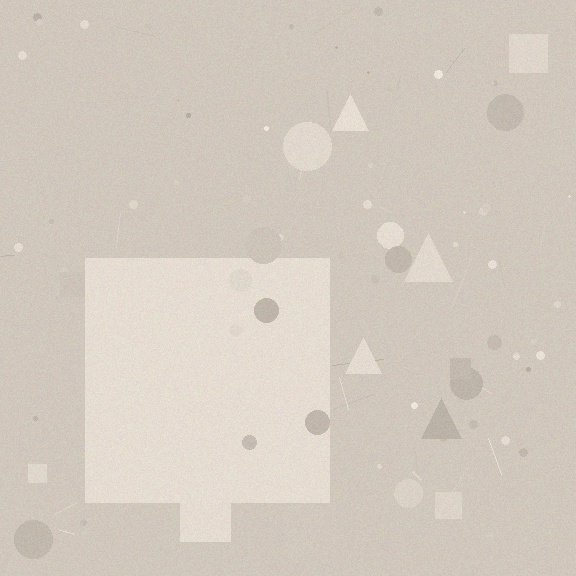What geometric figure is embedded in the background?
A square is embedded in the background.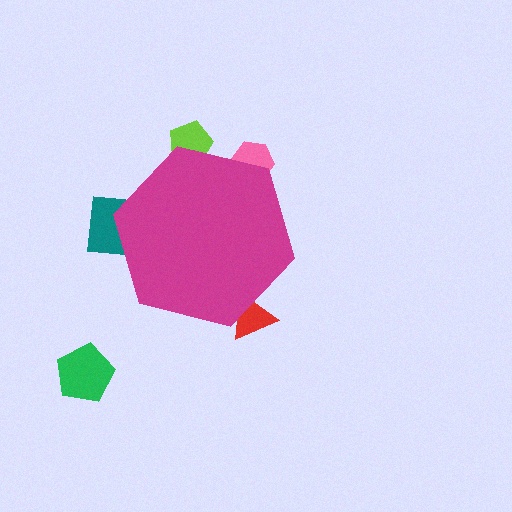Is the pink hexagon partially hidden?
Yes, the pink hexagon is partially hidden behind the magenta hexagon.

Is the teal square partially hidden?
Yes, the teal square is partially hidden behind the magenta hexagon.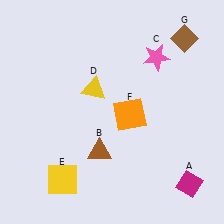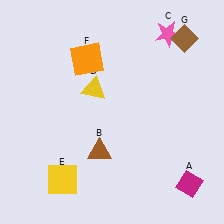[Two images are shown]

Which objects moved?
The objects that moved are: the pink star (C), the orange square (F).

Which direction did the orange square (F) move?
The orange square (F) moved up.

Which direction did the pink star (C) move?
The pink star (C) moved up.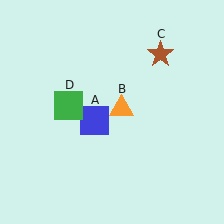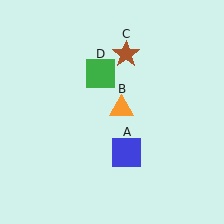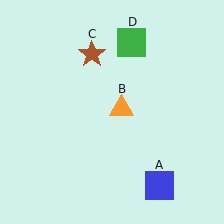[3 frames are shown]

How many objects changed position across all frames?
3 objects changed position: blue square (object A), brown star (object C), green square (object D).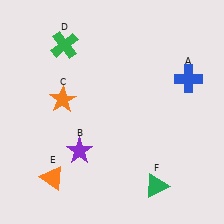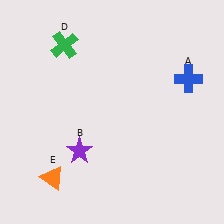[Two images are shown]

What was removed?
The orange star (C), the green triangle (F) were removed in Image 2.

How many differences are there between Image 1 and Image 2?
There are 2 differences between the two images.